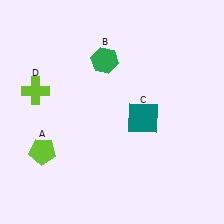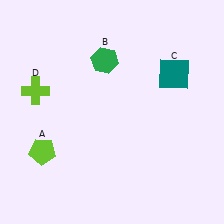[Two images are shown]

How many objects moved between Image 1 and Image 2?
1 object moved between the two images.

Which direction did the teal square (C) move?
The teal square (C) moved up.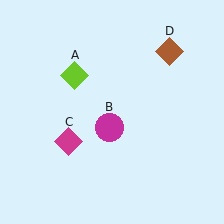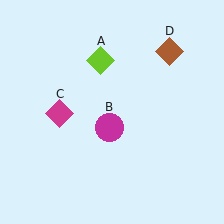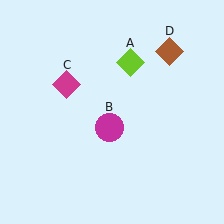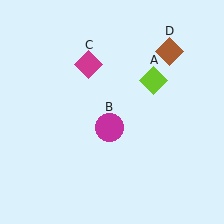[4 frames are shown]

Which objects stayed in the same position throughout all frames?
Magenta circle (object B) and brown diamond (object D) remained stationary.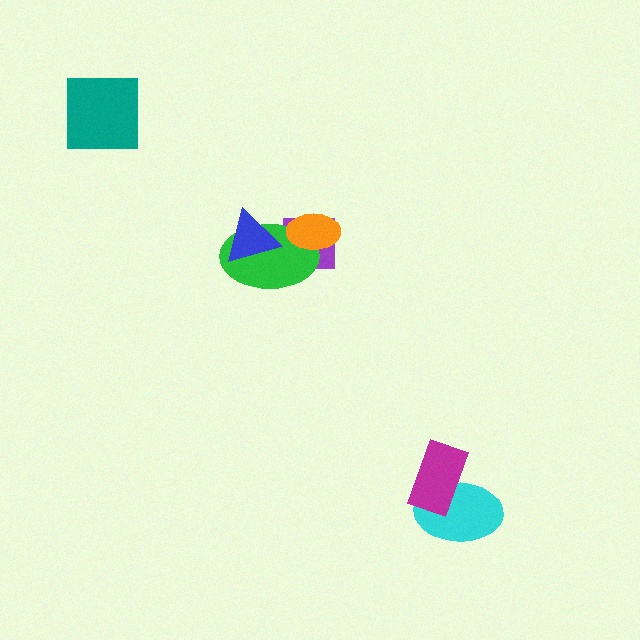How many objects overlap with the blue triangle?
1 object overlaps with the blue triangle.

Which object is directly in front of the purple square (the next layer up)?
The green ellipse is directly in front of the purple square.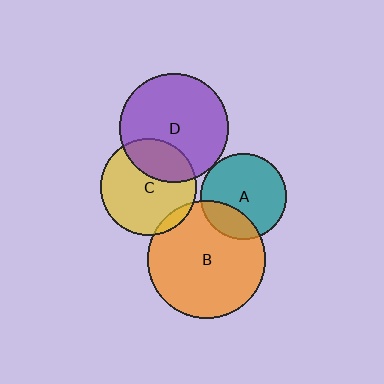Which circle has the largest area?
Circle B (orange).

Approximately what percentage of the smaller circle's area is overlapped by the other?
Approximately 25%.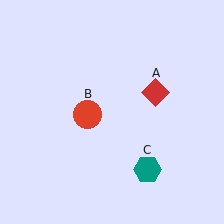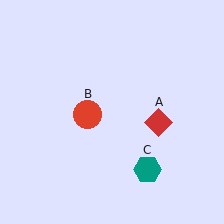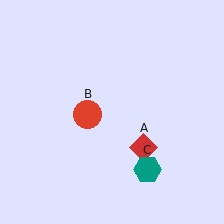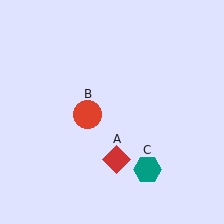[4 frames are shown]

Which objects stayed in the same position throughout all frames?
Red circle (object B) and teal hexagon (object C) remained stationary.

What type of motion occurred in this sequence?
The red diamond (object A) rotated clockwise around the center of the scene.